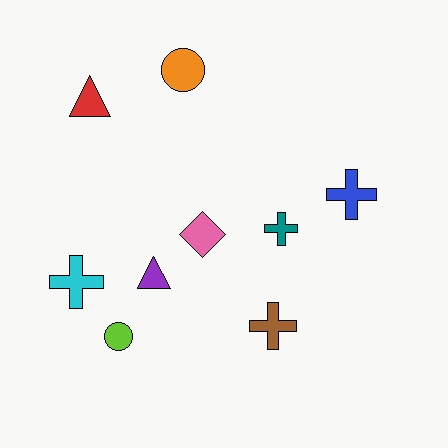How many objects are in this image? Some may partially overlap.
There are 9 objects.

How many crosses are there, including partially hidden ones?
There are 4 crosses.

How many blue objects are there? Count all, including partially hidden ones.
There is 1 blue object.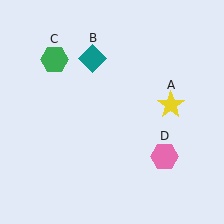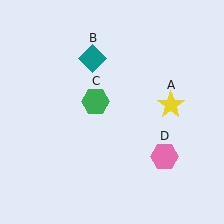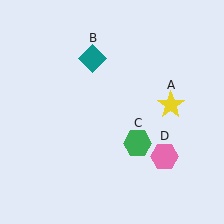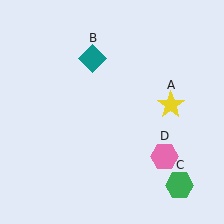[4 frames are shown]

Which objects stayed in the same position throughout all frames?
Yellow star (object A) and teal diamond (object B) and pink hexagon (object D) remained stationary.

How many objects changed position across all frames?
1 object changed position: green hexagon (object C).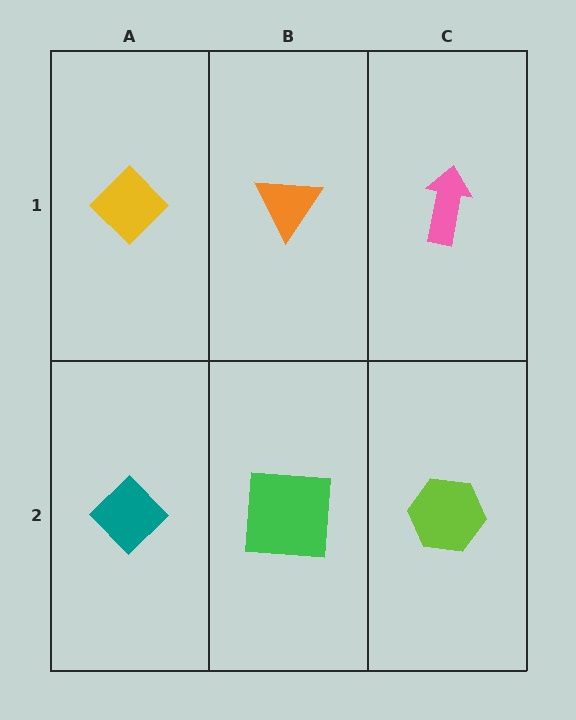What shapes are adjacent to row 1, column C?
A lime hexagon (row 2, column C), an orange triangle (row 1, column B).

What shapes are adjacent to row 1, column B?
A green square (row 2, column B), a yellow diamond (row 1, column A), a pink arrow (row 1, column C).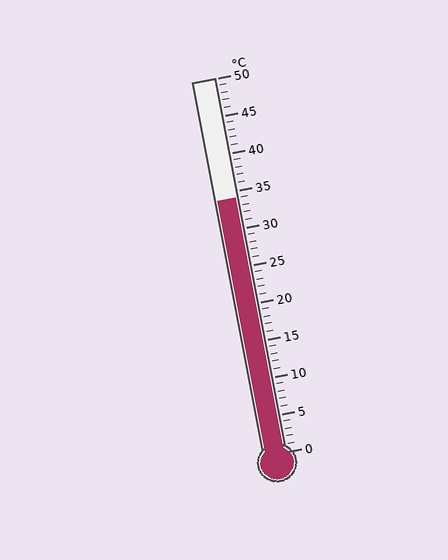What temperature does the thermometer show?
The thermometer shows approximately 34°C.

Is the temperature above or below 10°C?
The temperature is above 10°C.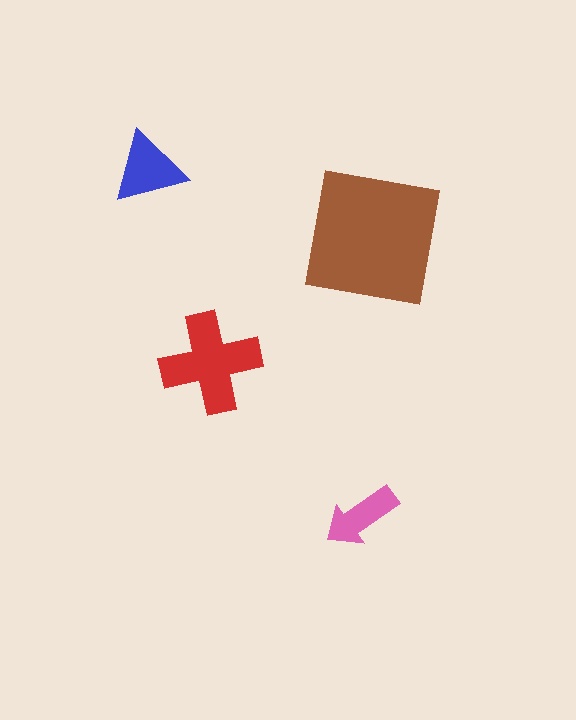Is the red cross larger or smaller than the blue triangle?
Larger.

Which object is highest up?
The blue triangle is topmost.